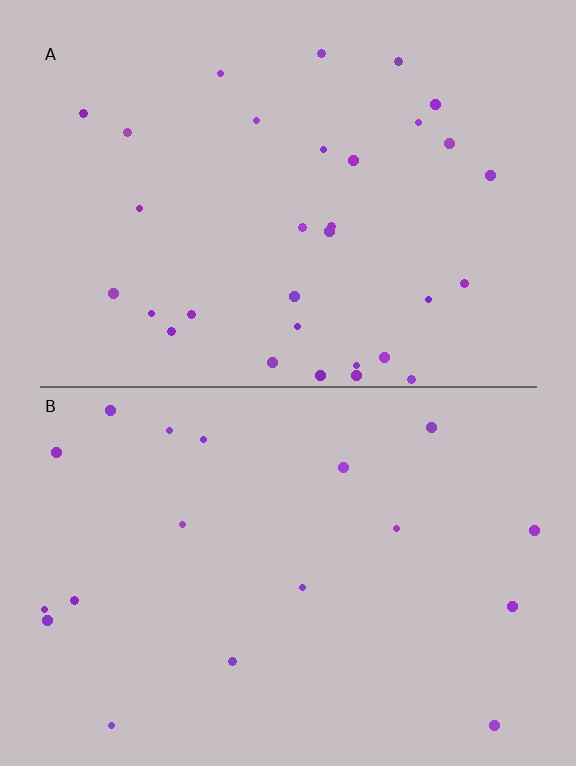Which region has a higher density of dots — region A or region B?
A (the top).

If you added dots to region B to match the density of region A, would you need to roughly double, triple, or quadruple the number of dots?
Approximately double.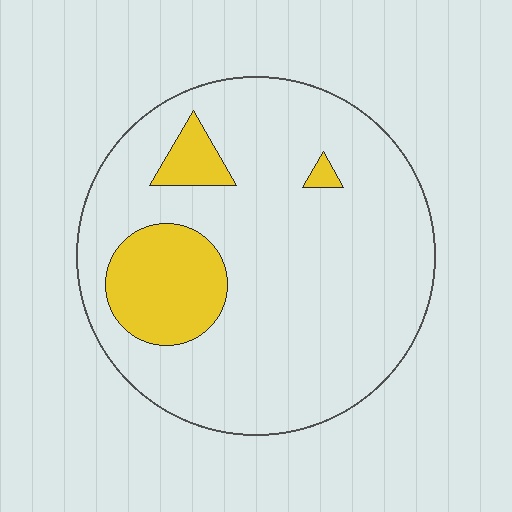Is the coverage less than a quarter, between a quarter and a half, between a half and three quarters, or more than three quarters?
Less than a quarter.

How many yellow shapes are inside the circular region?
3.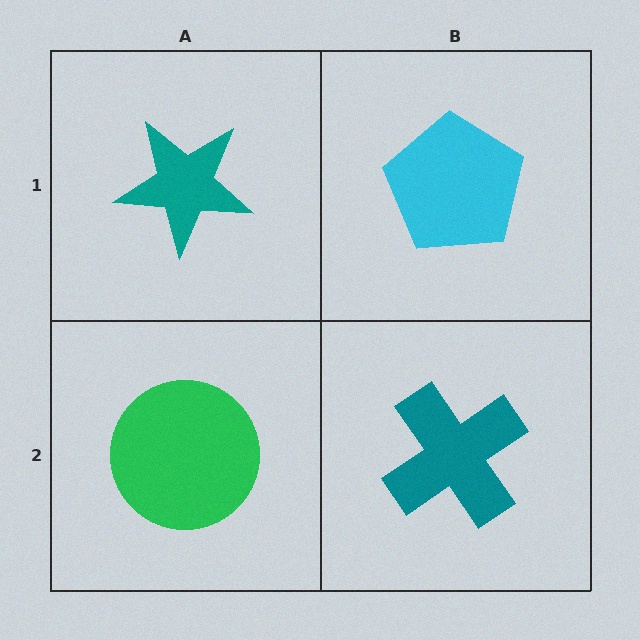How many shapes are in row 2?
2 shapes.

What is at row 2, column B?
A teal cross.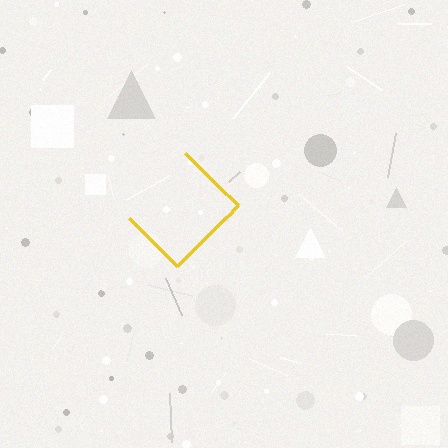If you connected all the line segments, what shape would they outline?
They would outline a diamond.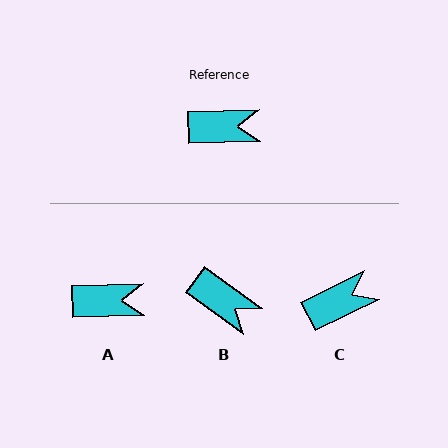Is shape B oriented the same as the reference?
No, it is off by about 38 degrees.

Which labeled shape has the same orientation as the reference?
A.